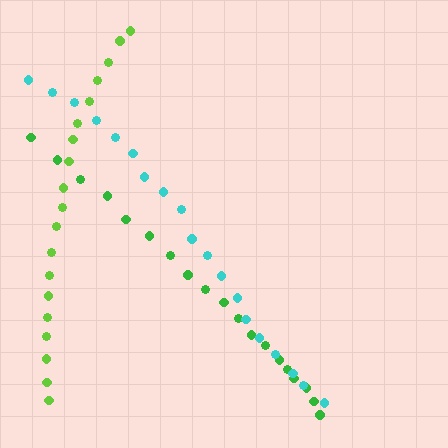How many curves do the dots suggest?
There are 3 distinct paths.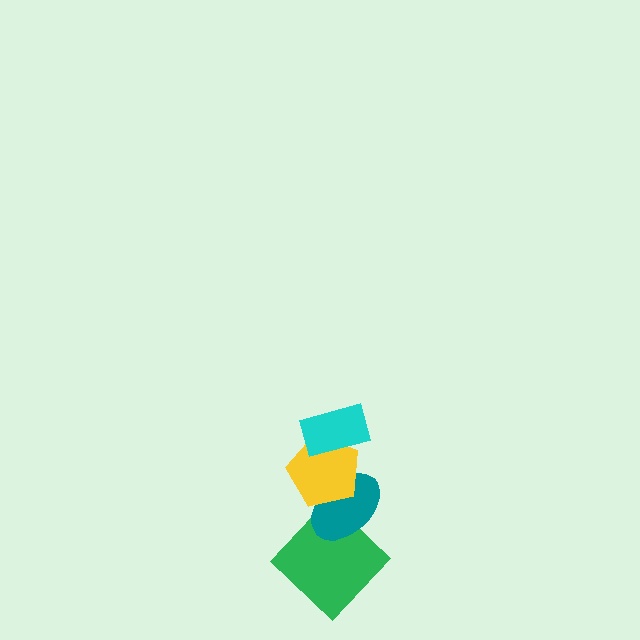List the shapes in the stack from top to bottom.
From top to bottom: the cyan rectangle, the yellow pentagon, the teal ellipse, the green diamond.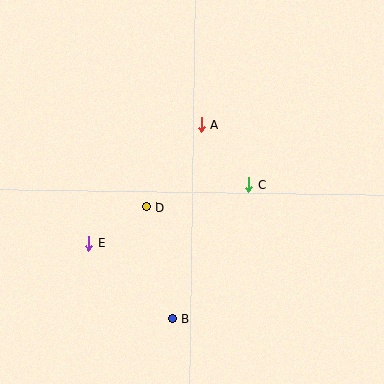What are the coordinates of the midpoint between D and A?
The midpoint between D and A is at (174, 166).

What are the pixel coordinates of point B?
Point B is at (172, 319).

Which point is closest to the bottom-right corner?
Point B is closest to the bottom-right corner.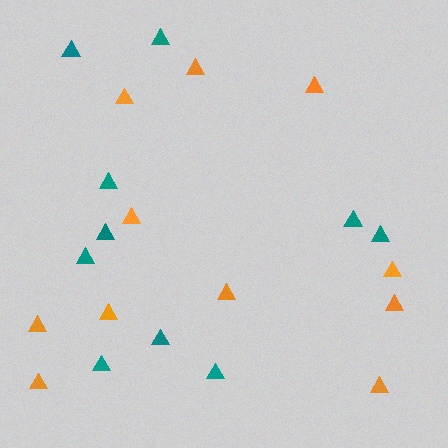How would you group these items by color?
There are 2 groups: one group of teal triangles (10) and one group of orange triangles (11).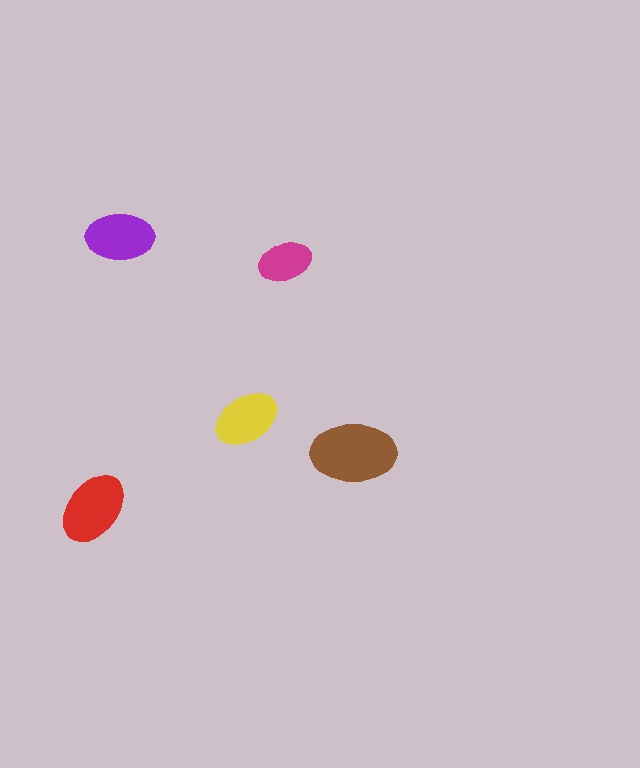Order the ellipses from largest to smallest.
the brown one, the red one, the purple one, the yellow one, the magenta one.